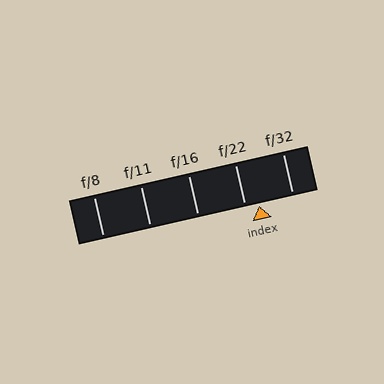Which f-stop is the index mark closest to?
The index mark is closest to f/22.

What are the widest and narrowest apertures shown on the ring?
The widest aperture shown is f/8 and the narrowest is f/32.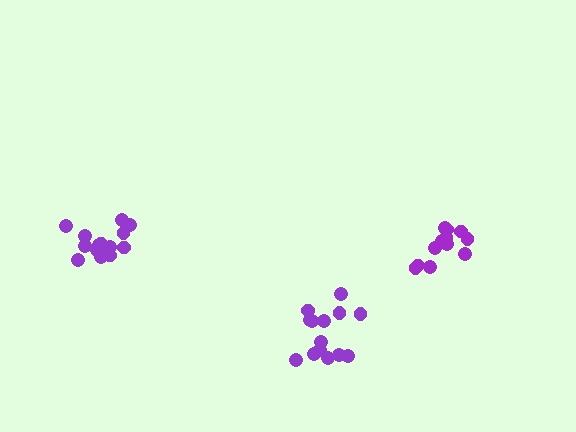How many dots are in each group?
Group 1: 12 dots, Group 2: 15 dots, Group 3: 14 dots (41 total).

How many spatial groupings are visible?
There are 3 spatial groupings.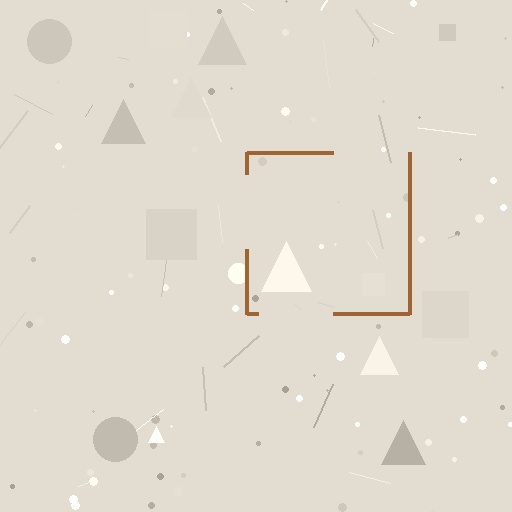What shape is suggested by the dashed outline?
The dashed outline suggests a square.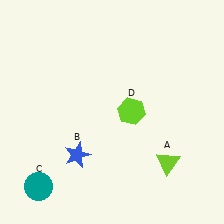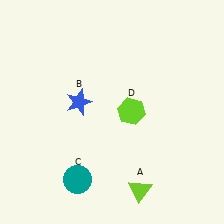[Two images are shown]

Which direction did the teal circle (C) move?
The teal circle (C) moved right.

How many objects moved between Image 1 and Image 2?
3 objects moved between the two images.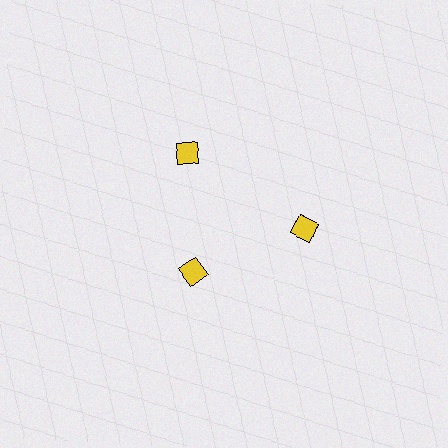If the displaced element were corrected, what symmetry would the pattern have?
It would have 3-fold rotational symmetry — the pattern would map onto itself every 120 degrees.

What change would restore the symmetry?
The symmetry would be restored by moving it outward, back onto the ring so that all 3 squares sit at equal angles and equal distance from the center.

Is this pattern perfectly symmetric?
No. The 3 yellow squares are arranged in a ring, but one element near the 7 o'clock position is pulled inward toward the center, breaking the 3-fold rotational symmetry.